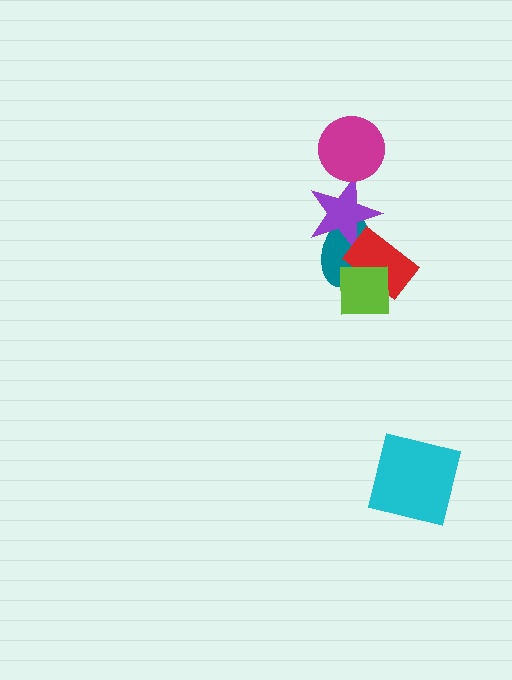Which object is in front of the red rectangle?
The lime square is in front of the red rectangle.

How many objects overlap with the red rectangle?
3 objects overlap with the red rectangle.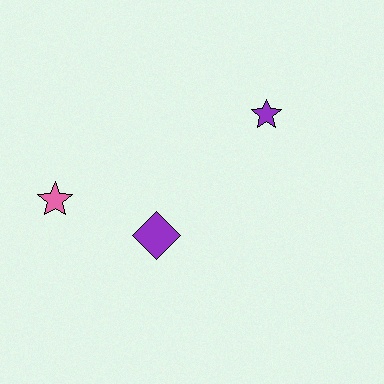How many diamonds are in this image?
There is 1 diamond.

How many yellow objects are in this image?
There are no yellow objects.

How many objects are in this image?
There are 3 objects.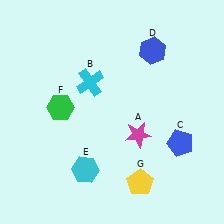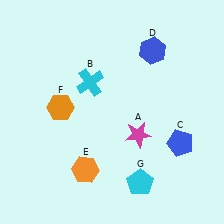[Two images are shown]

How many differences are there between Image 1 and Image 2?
There are 3 differences between the two images.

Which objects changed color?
E changed from cyan to orange. F changed from green to orange. G changed from yellow to cyan.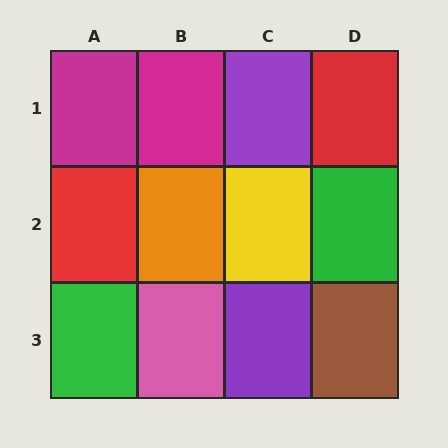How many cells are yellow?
1 cell is yellow.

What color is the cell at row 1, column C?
Purple.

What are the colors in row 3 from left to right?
Green, pink, purple, brown.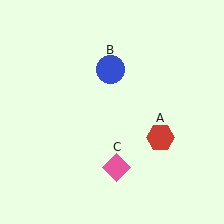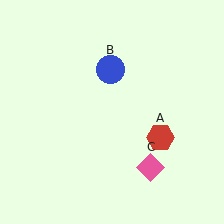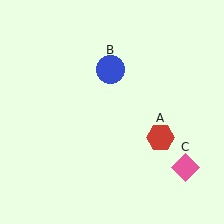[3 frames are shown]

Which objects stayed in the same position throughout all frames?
Red hexagon (object A) and blue circle (object B) remained stationary.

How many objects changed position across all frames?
1 object changed position: pink diamond (object C).